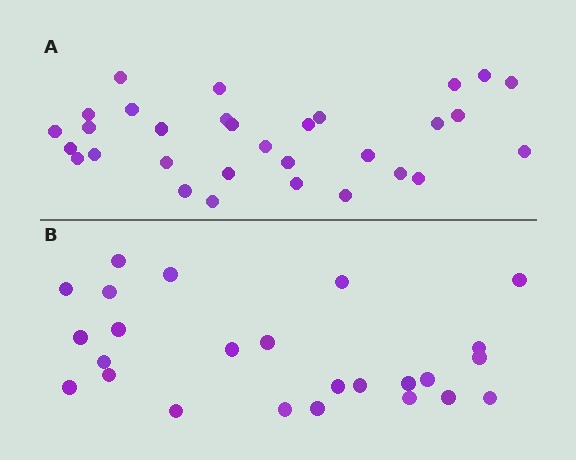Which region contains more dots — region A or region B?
Region A (the top region) has more dots.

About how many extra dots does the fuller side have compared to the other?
Region A has about 6 more dots than region B.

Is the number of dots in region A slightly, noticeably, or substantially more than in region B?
Region A has only slightly more — the two regions are fairly close. The ratio is roughly 1.2 to 1.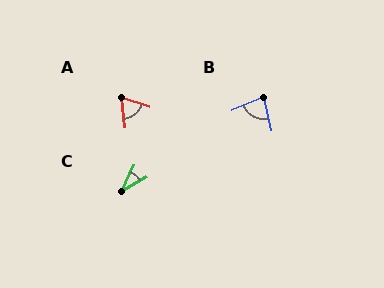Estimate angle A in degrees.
Approximately 64 degrees.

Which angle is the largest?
B, at approximately 80 degrees.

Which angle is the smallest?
C, at approximately 34 degrees.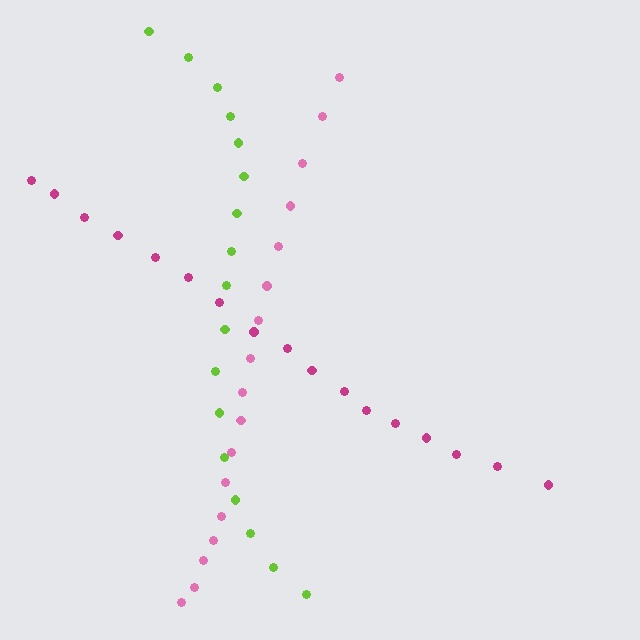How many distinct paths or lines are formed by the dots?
There are 3 distinct paths.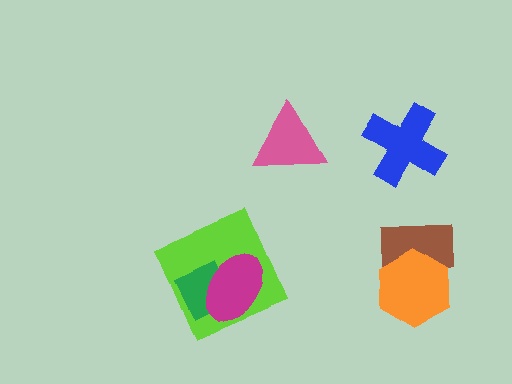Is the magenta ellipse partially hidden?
No, no other shape covers it.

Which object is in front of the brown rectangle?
The orange hexagon is in front of the brown rectangle.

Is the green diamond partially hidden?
Yes, it is partially covered by another shape.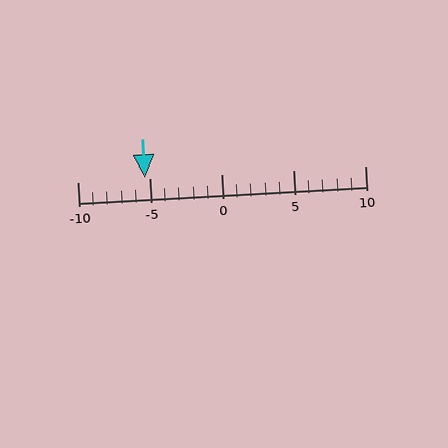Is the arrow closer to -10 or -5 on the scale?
The arrow is closer to -5.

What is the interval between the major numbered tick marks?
The major tick marks are spaced 5 units apart.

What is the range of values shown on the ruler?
The ruler shows values from -10 to 10.